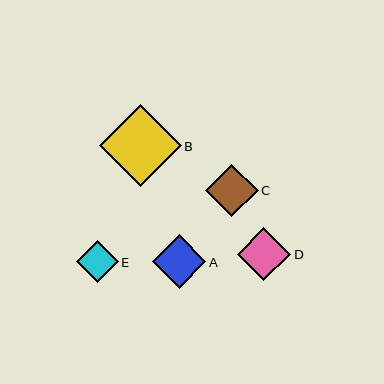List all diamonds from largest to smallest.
From largest to smallest: B, D, A, C, E.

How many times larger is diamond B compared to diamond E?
Diamond B is approximately 2.0 times the size of diamond E.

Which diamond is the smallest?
Diamond E is the smallest with a size of approximately 42 pixels.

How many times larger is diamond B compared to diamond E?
Diamond B is approximately 2.0 times the size of diamond E.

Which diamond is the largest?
Diamond B is the largest with a size of approximately 82 pixels.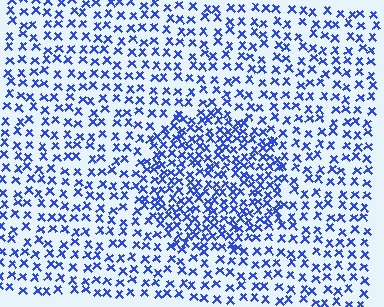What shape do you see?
I see a circle.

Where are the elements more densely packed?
The elements are more densely packed inside the circle boundary.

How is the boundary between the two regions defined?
The boundary is defined by a change in element density (approximately 1.9x ratio). All elements are the same color, size, and shape.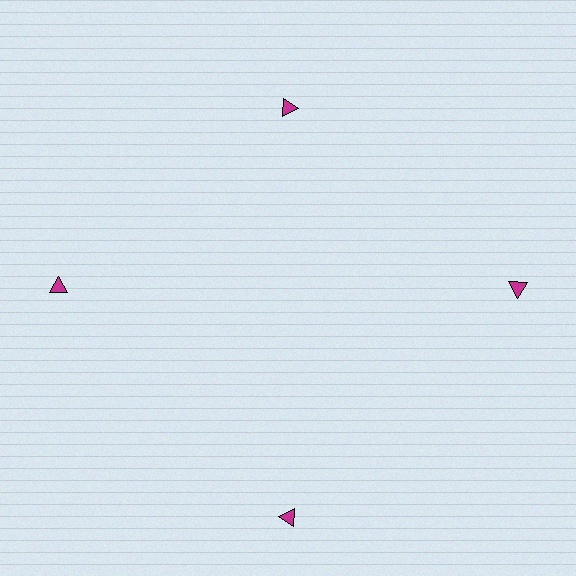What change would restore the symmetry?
The symmetry would be restored by moving it outward, back onto the ring so that all 4 triangles sit at equal angles and equal distance from the center.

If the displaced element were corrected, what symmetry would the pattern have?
It would have 4-fold rotational symmetry — the pattern would map onto itself every 90 degrees.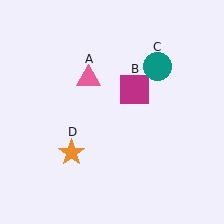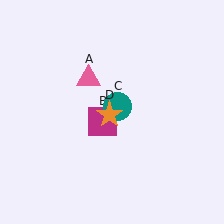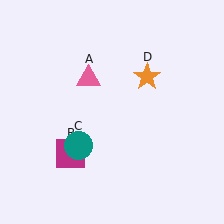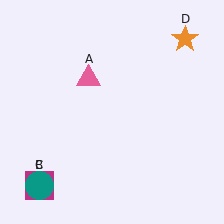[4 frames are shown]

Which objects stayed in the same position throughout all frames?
Pink triangle (object A) remained stationary.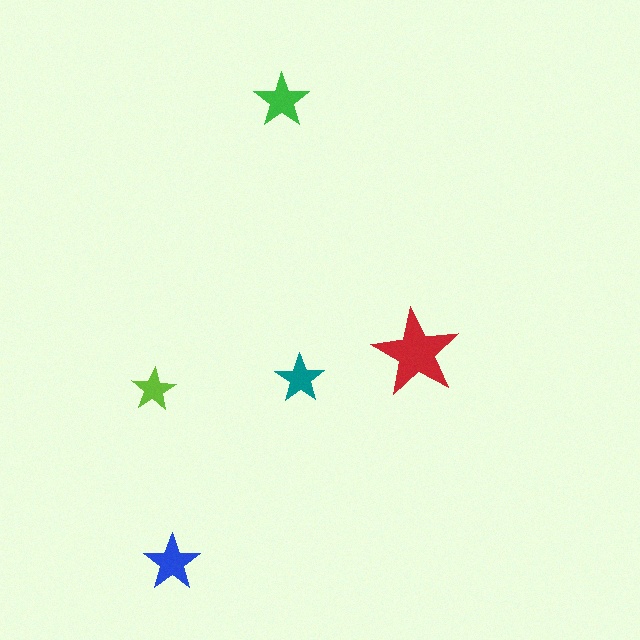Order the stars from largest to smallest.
the red one, the blue one, the green one, the teal one, the lime one.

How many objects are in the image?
There are 5 objects in the image.